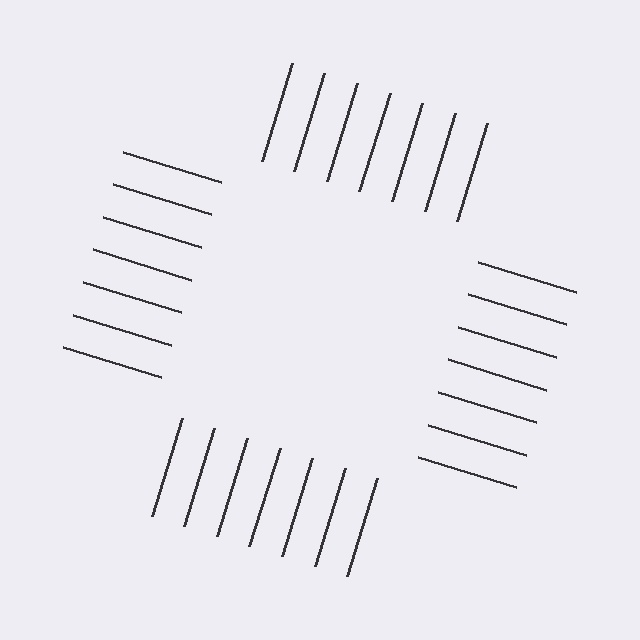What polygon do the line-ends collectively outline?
An illusory square — the line segments terminate on its edges but no continuous stroke is drawn.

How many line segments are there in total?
28 — 7 along each of the 4 edges.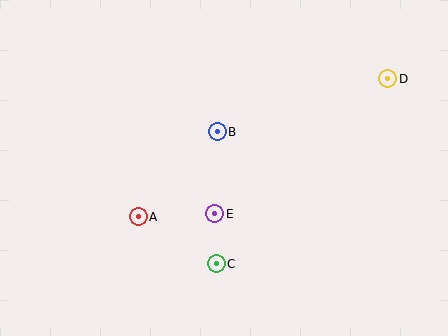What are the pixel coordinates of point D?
Point D is at (388, 79).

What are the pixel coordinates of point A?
Point A is at (138, 217).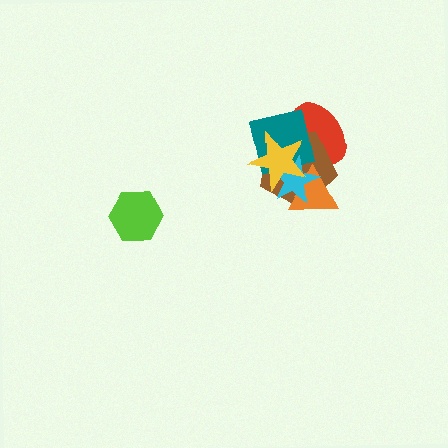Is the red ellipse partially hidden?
Yes, it is partially covered by another shape.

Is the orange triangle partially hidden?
Yes, it is partially covered by another shape.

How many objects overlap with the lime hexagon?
0 objects overlap with the lime hexagon.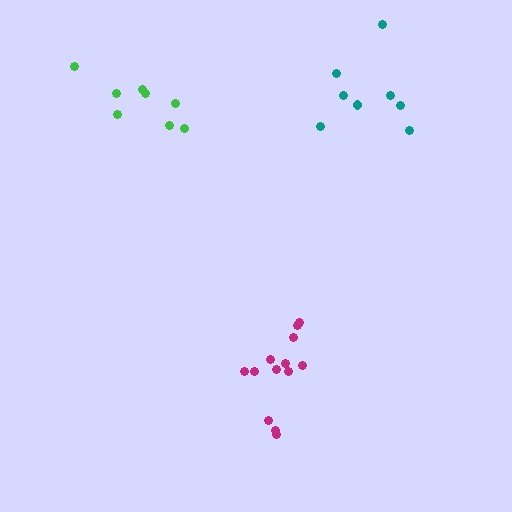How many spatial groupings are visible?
There are 3 spatial groupings.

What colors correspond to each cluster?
The clusters are colored: teal, magenta, green.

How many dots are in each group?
Group 1: 8 dots, Group 2: 13 dots, Group 3: 8 dots (29 total).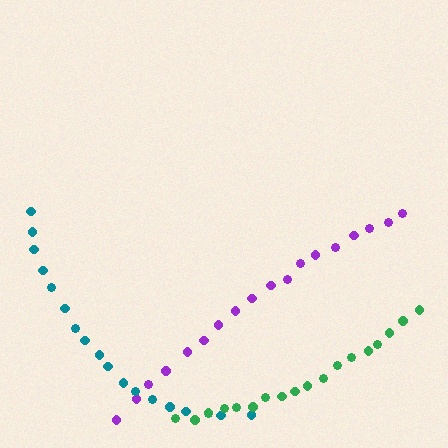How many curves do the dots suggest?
There are 3 distinct paths.